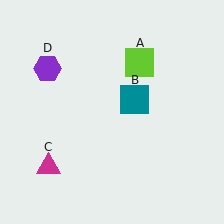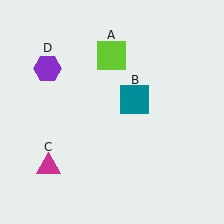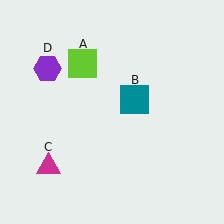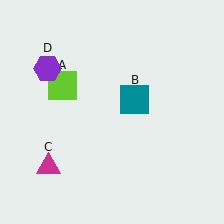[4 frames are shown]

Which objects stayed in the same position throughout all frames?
Teal square (object B) and magenta triangle (object C) and purple hexagon (object D) remained stationary.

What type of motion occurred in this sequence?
The lime square (object A) rotated counterclockwise around the center of the scene.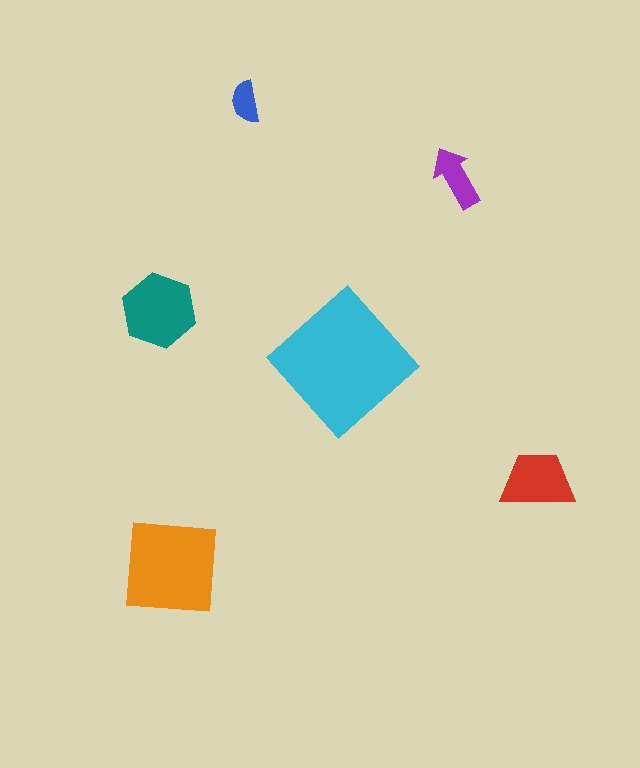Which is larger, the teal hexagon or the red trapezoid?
The teal hexagon.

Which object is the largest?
The cyan diamond.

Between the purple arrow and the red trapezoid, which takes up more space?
The red trapezoid.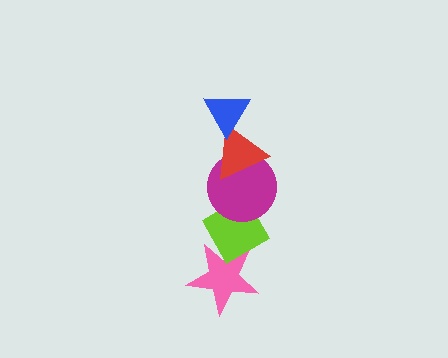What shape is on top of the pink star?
The lime diamond is on top of the pink star.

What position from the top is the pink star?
The pink star is 5th from the top.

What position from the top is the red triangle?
The red triangle is 2nd from the top.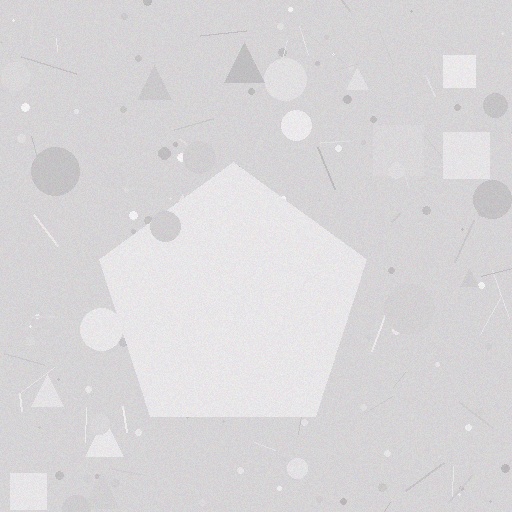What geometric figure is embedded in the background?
A pentagon is embedded in the background.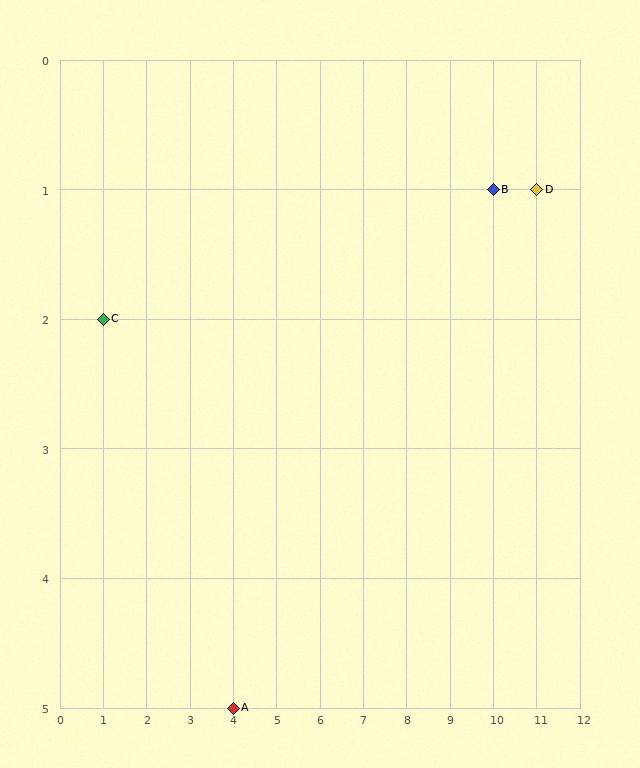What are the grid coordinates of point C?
Point C is at grid coordinates (1, 2).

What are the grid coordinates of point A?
Point A is at grid coordinates (4, 5).